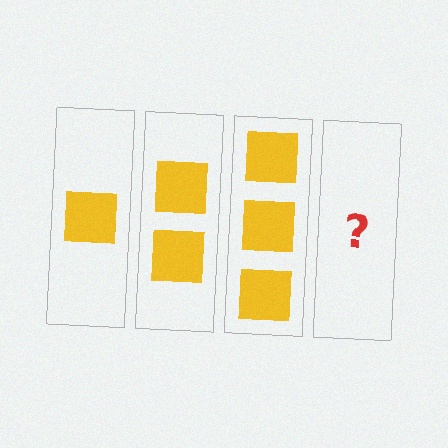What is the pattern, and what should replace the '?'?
The pattern is that each step adds one more square. The '?' should be 4 squares.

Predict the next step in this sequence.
The next step is 4 squares.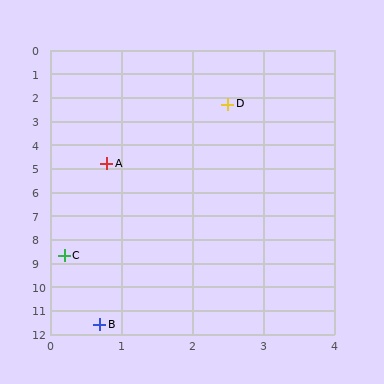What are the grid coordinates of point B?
Point B is at approximately (0.7, 11.6).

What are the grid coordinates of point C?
Point C is at approximately (0.2, 8.7).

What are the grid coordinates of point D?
Point D is at approximately (2.5, 2.3).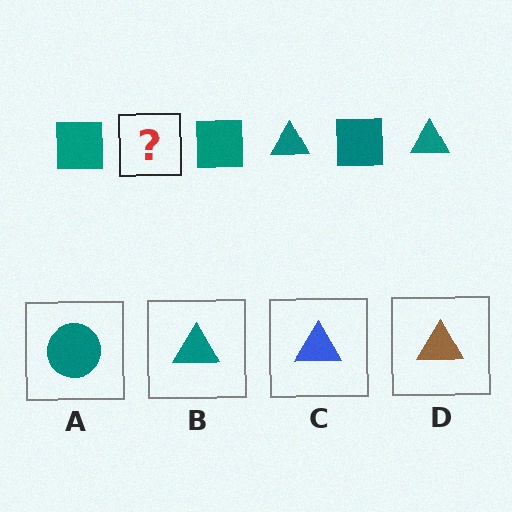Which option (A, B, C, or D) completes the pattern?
B.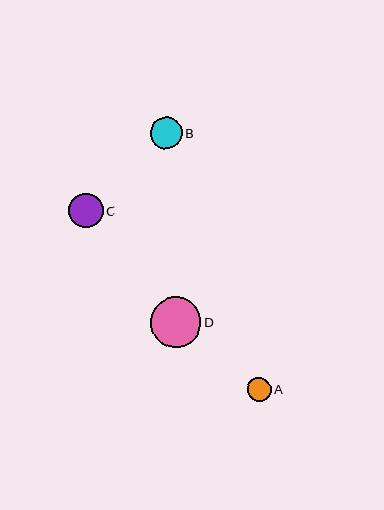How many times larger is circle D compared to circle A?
Circle D is approximately 2.1 times the size of circle A.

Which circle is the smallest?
Circle A is the smallest with a size of approximately 24 pixels.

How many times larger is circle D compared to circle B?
Circle D is approximately 1.6 times the size of circle B.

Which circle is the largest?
Circle D is the largest with a size of approximately 50 pixels.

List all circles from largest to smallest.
From largest to smallest: D, C, B, A.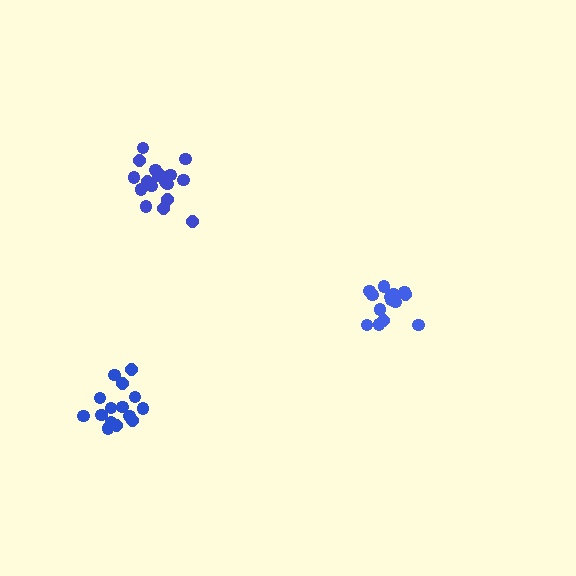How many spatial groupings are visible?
There are 3 spatial groupings.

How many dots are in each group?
Group 1: 15 dots, Group 2: 18 dots, Group 3: 15 dots (48 total).